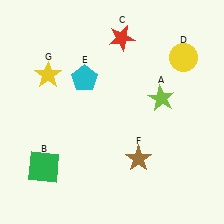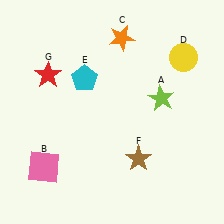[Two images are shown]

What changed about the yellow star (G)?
In Image 1, G is yellow. In Image 2, it changed to red.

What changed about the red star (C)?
In Image 1, C is red. In Image 2, it changed to orange.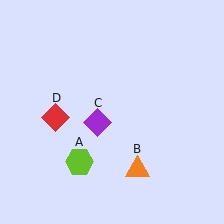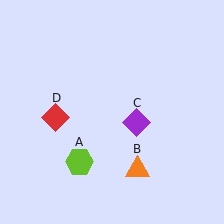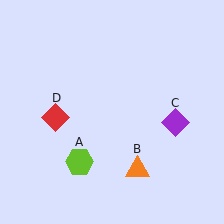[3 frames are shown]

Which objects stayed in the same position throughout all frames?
Lime hexagon (object A) and orange triangle (object B) and red diamond (object D) remained stationary.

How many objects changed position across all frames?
1 object changed position: purple diamond (object C).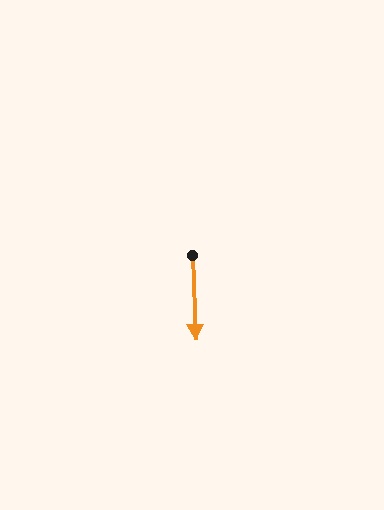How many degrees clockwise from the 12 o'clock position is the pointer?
Approximately 178 degrees.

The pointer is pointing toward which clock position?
Roughly 6 o'clock.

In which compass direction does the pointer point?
South.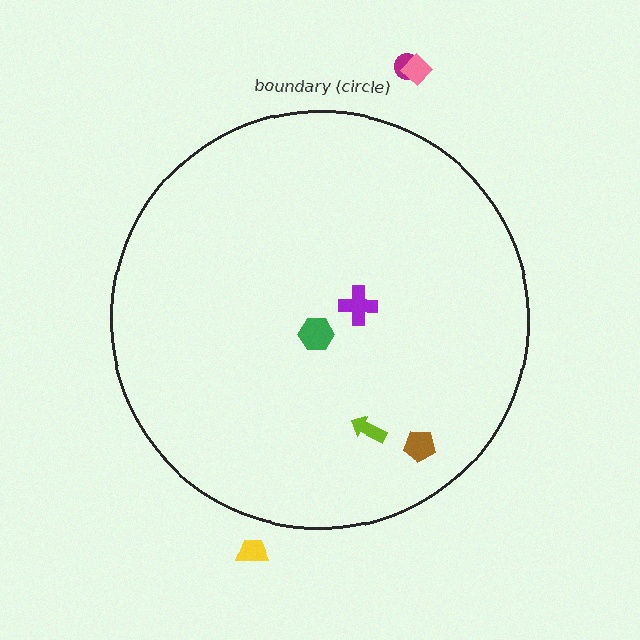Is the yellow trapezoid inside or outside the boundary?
Outside.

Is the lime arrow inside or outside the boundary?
Inside.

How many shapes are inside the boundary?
4 inside, 3 outside.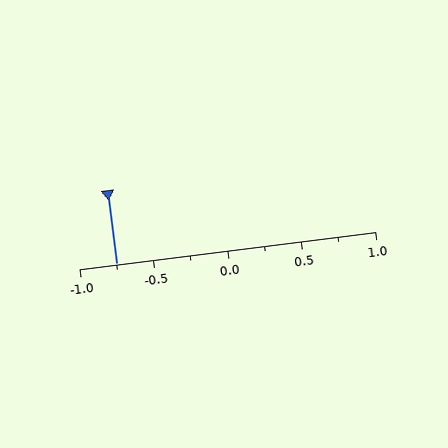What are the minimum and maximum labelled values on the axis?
The axis runs from -1.0 to 1.0.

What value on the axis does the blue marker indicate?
The marker indicates approximately -0.75.